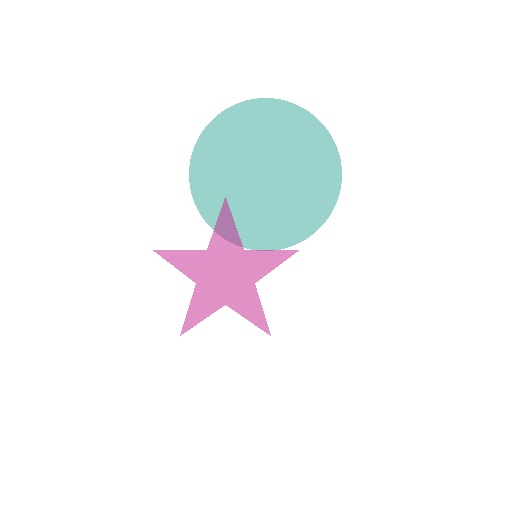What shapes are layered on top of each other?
The layered shapes are: a teal circle, a magenta star.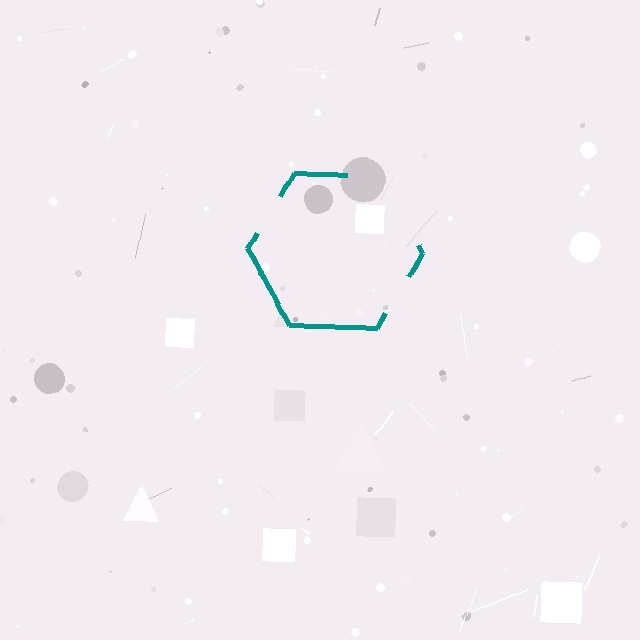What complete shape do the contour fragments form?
The contour fragments form a hexagon.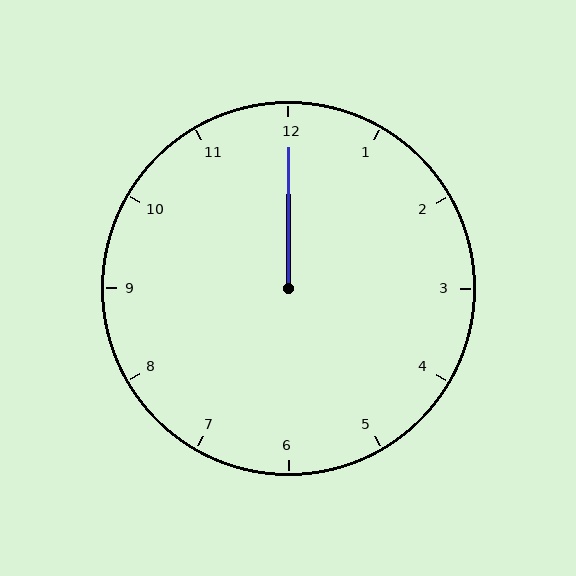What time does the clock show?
12:00.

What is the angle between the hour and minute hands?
Approximately 0 degrees.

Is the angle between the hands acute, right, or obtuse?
It is acute.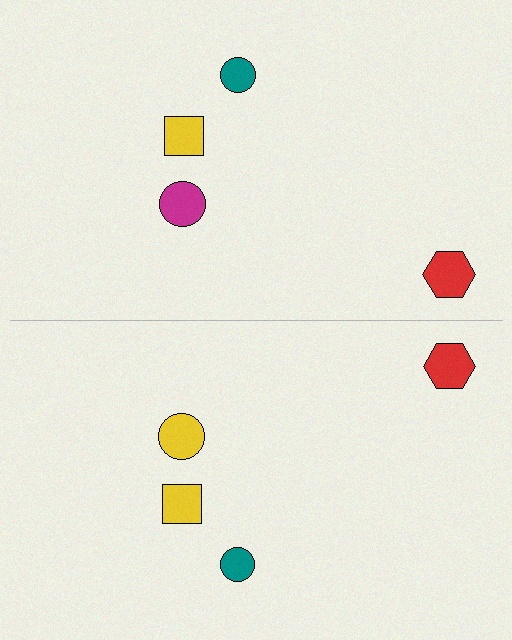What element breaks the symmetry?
The yellow circle on the bottom side breaks the symmetry — its mirror counterpart is magenta.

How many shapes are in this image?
There are 8 shapes in this image.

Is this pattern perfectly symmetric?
No, the pattern is not perfectly symmetric. The yellow circle on the bottom side breaks the symmetry — its mirror counterpart is magenta.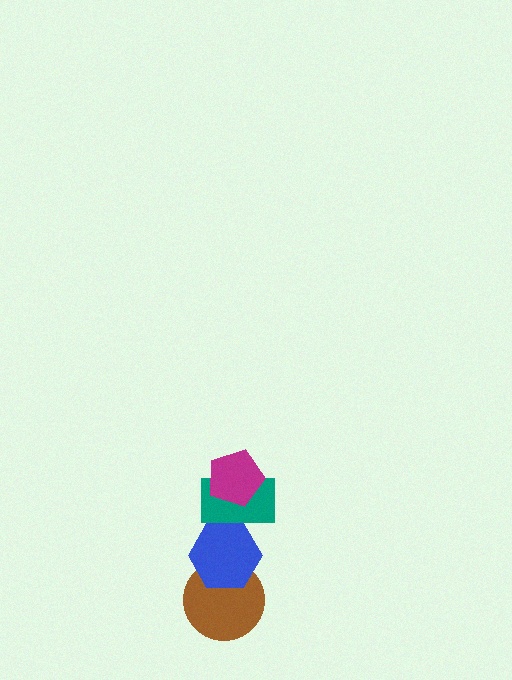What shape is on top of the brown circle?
The blue hexagon is on top of the brown circle.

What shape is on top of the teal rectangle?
The magenta pentagon is on top of the teal rectangle.